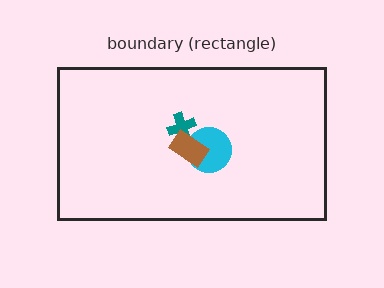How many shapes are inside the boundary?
3 inside, 0 outside.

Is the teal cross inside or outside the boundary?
Inside.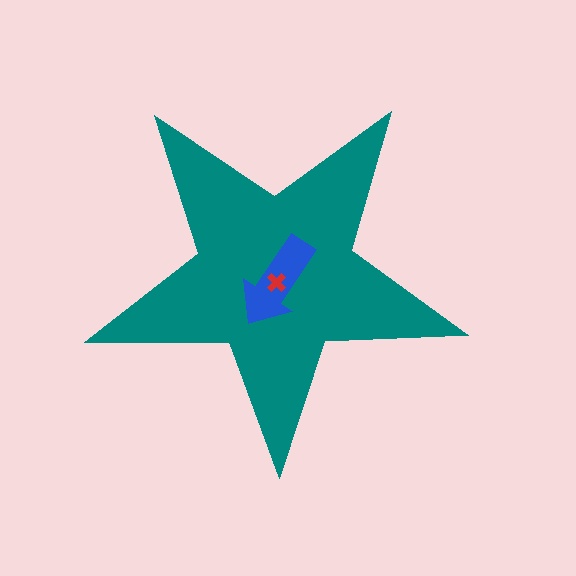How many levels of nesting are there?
3.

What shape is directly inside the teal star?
The blue arrow.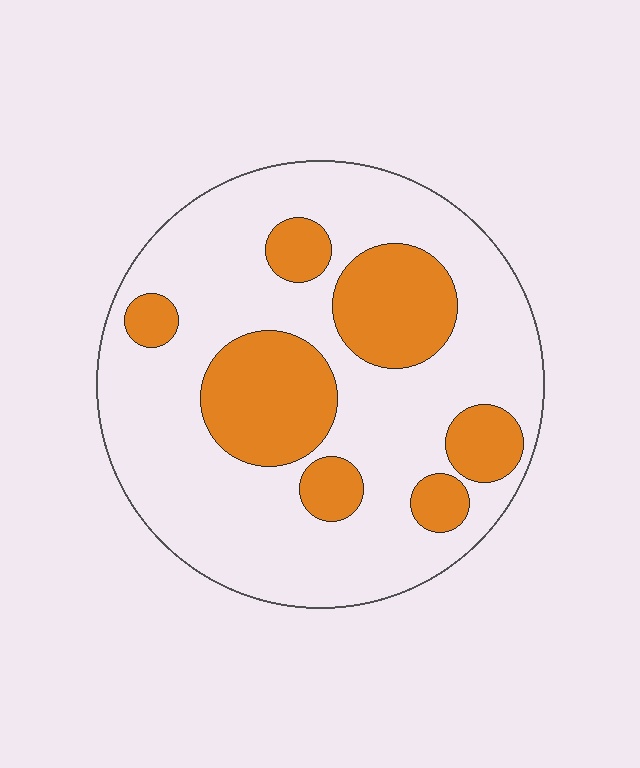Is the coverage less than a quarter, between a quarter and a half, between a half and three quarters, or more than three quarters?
Between a quarter and a half.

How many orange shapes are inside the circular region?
7.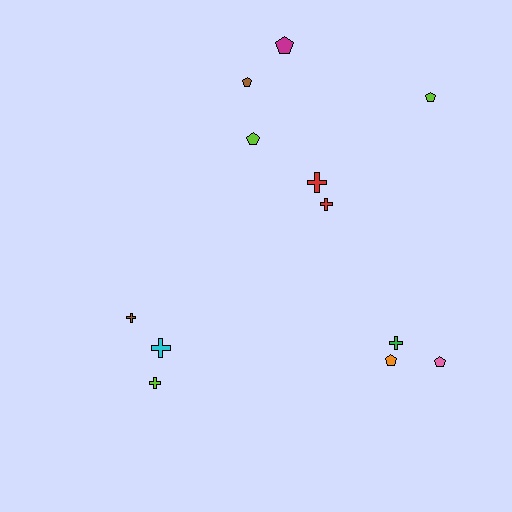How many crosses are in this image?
There are 6 crosses.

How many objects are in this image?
There are 12 objects.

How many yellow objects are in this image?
There are no yellow objects.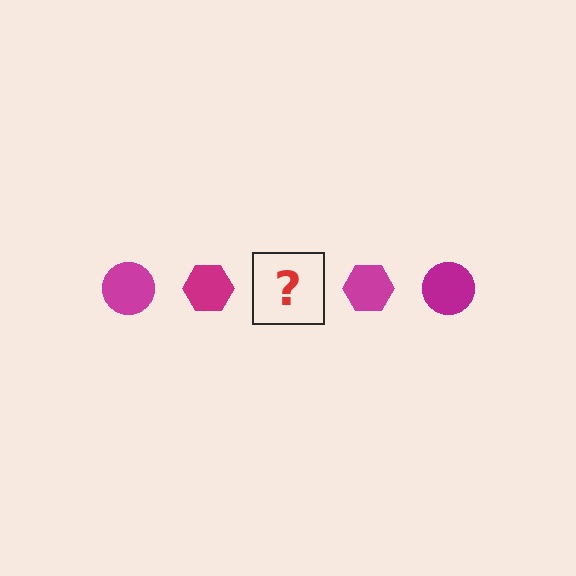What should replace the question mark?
The question mark should be replaced with a magenta circle.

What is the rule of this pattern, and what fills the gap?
The rule is that the pattern cycles through circle, hexagon shapes in magenta. The gap should be filled with a magenta circle.